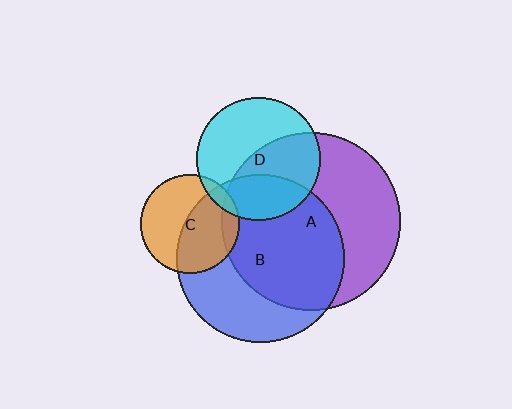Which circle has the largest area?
Circle A (purple).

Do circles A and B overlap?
Yes.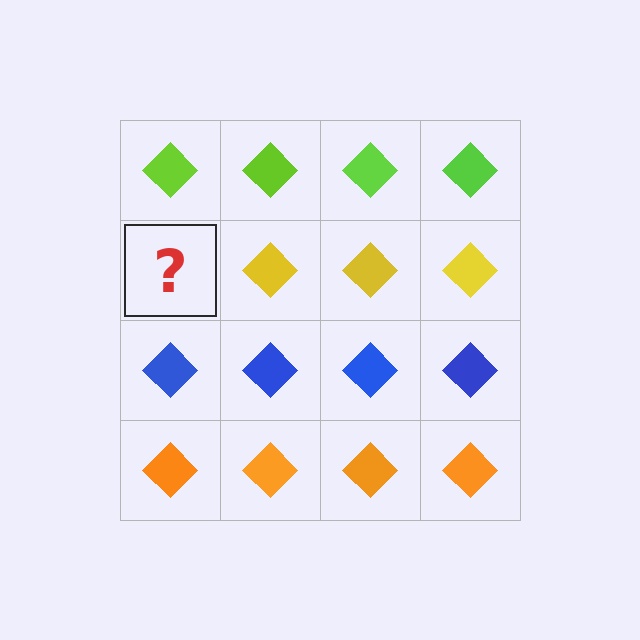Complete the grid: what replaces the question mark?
The question mark should be replaced with a yellow diamond.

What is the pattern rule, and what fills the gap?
The rule is that each row has a consistent color. The gap should be filled with a yellow diamond.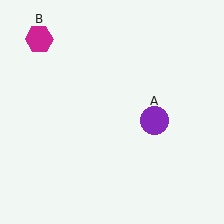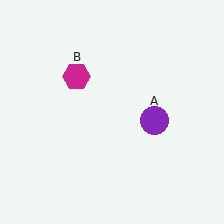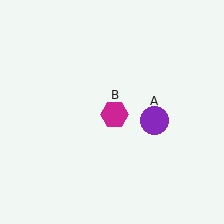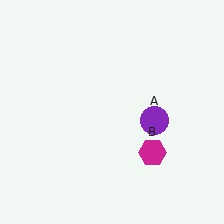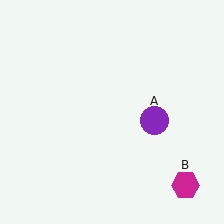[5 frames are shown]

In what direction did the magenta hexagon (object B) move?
The magenta hexagon (object B) moved down and to the right.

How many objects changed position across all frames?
1 object changed position: magenta hexagon (object B).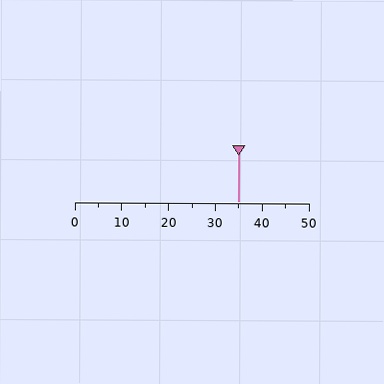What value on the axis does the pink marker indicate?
The marker indicates approximately 35.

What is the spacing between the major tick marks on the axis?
The major ticks are spaced 10 apart.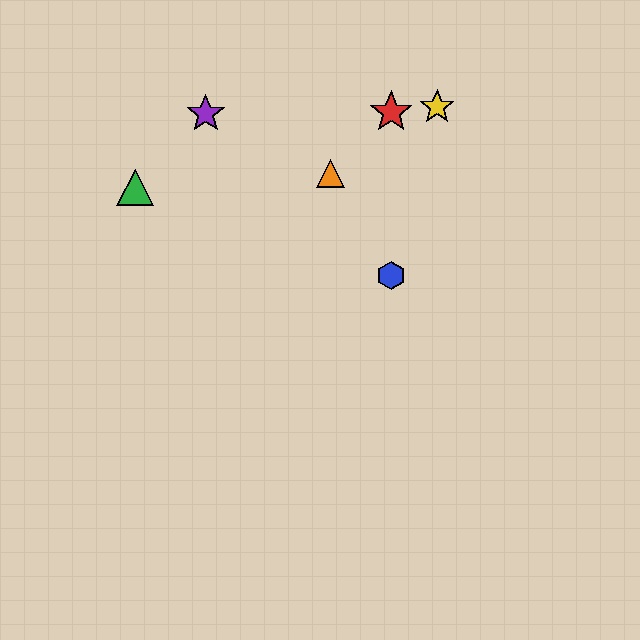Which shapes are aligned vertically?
The red star, the blue hexagon are aligned vertically.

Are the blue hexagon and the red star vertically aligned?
Yes, both are at x≈391.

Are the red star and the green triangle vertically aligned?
No, the red star is at x≈391 and the green triangle is at x≈135.